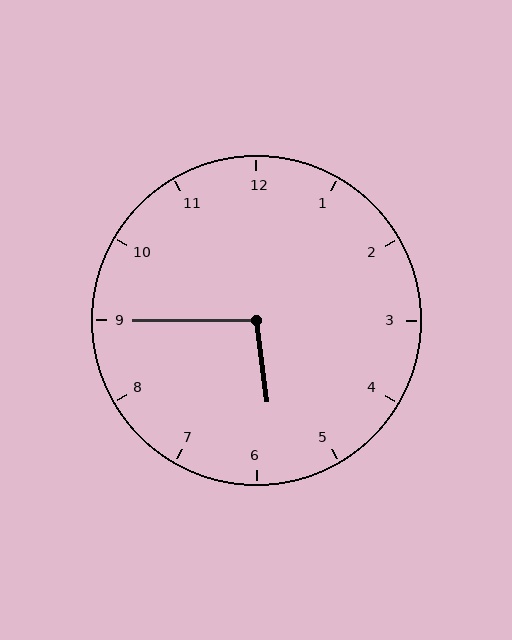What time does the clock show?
5:45.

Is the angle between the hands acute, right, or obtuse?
It is obtuse.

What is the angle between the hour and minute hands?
Approximately 98 degrees.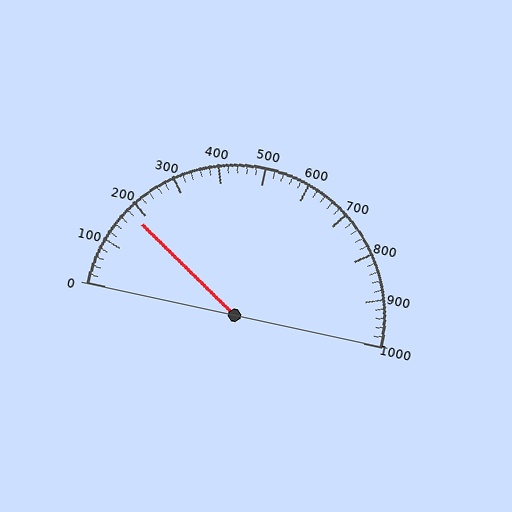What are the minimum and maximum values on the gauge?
The gauge ranges from 0 to 1000.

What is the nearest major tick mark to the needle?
The nearest major tick mark is 200.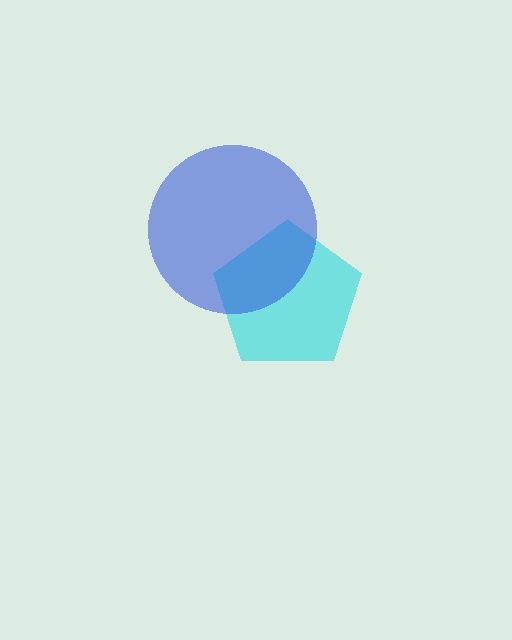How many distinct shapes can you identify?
There are 2 distinct shapes: a cyan pentagon, a blue circle.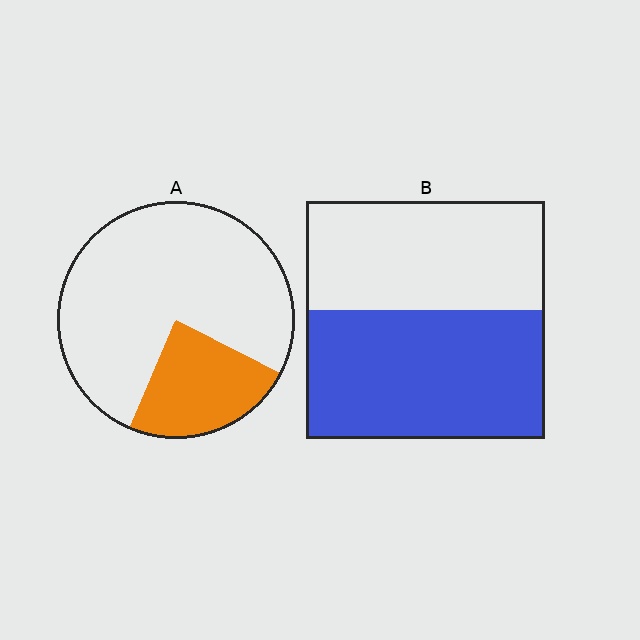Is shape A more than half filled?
No.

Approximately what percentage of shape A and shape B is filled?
A is approximately 25% and B is approximately 55%.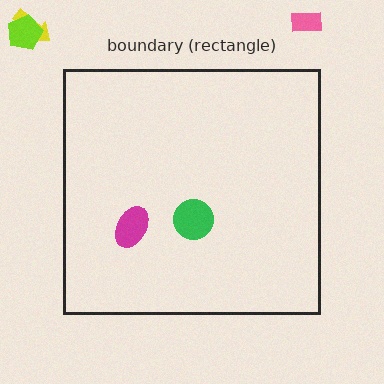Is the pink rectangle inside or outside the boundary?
Outside.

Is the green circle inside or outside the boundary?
Inside.